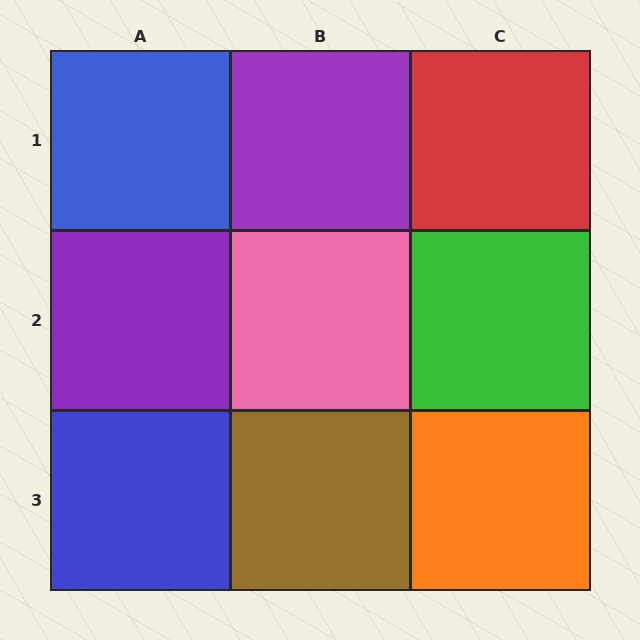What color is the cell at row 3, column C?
Orange.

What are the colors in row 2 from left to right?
Purple, pink, green.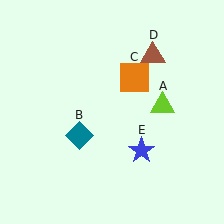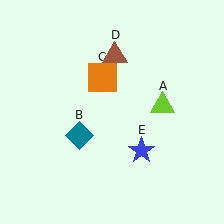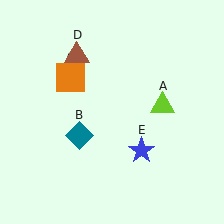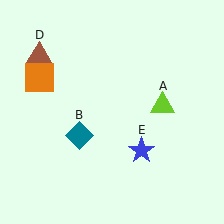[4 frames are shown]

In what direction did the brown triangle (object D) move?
The brown triangle (object D) moved left.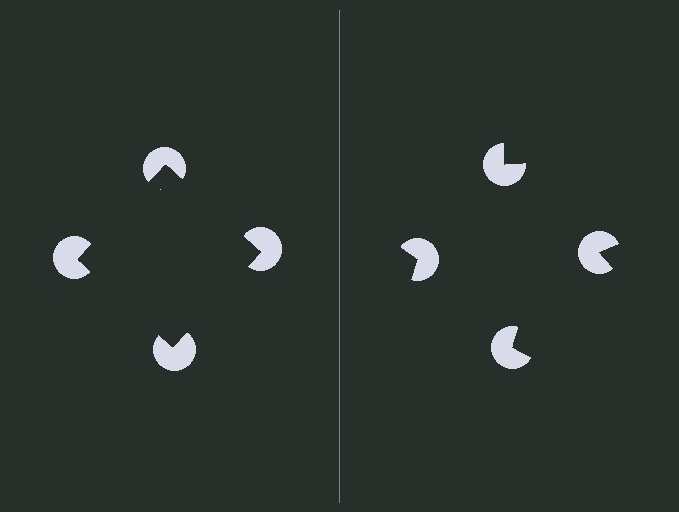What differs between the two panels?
The pac-man discs are positioned identically on both sides; only the wedge orientations differ. On the left they align to a square; on the right they are misaligned.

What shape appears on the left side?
An illusory square.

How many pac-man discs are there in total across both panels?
8 — 4 on each side.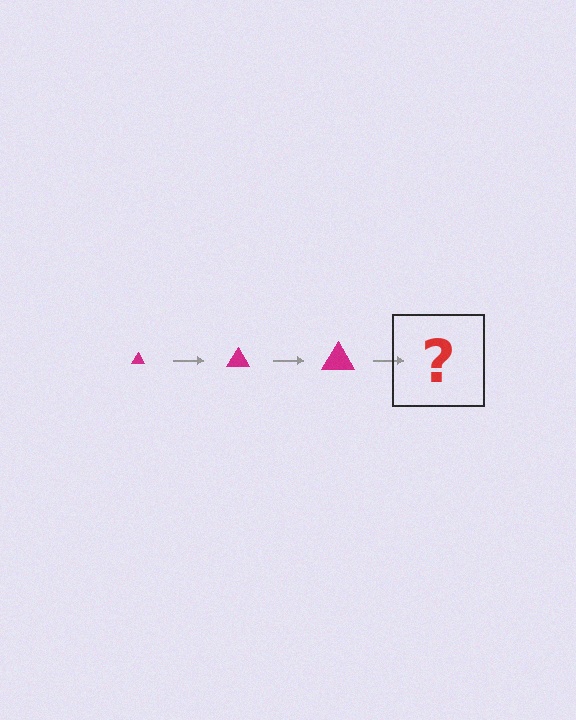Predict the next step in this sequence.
The next step is a magenta triangle, larger than the previous one.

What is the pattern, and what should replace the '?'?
The pattern is that the triangle gets progressively larger each step. The '?' should be a magenta triangle, larger than the previous one.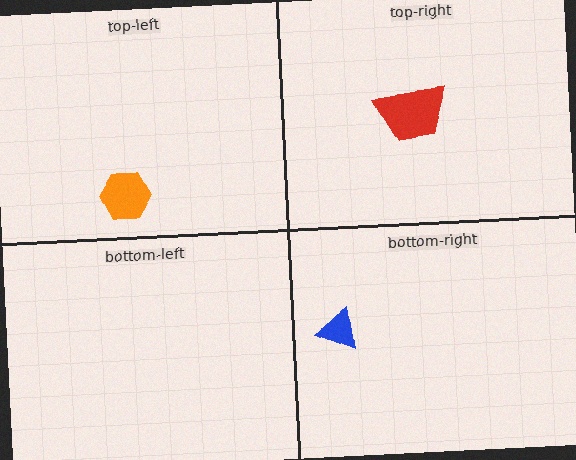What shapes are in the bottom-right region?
The blue triangle.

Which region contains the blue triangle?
The bottom-right region.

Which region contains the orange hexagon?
The top-left region.